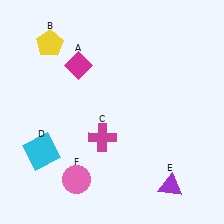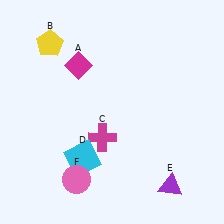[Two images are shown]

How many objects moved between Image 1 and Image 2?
1 object moved between the two images.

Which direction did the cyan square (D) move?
The cyan square (D) moved right.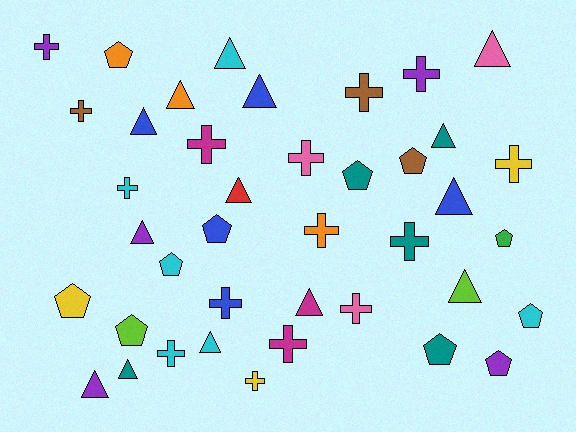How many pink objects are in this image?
There are 3 pink objects.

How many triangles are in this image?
There are 14 triangles.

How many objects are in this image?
There are 40 objects.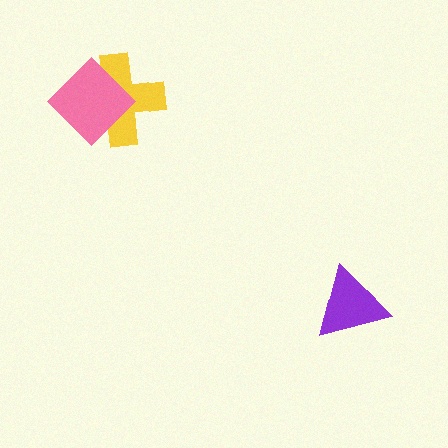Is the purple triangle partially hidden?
No, no other shape covers it.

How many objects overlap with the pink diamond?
1 object overlaps with the pink diamond.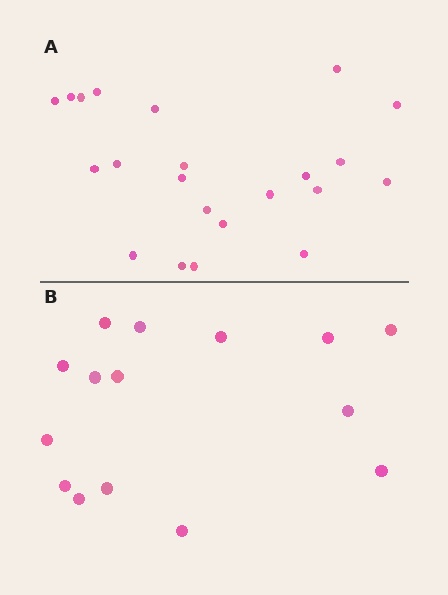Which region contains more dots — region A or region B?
Region A (the top region) has more dots.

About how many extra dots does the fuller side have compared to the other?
Region A has roughly 8 or so more dots than region B.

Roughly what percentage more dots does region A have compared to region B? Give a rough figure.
About 45% more.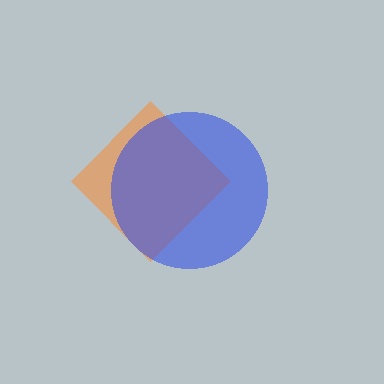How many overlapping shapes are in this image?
There are 2 overlapping shapes in the image.